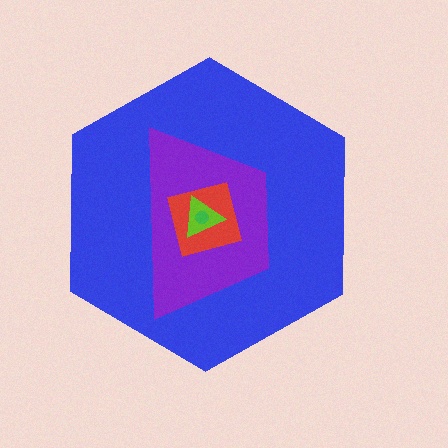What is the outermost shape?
The blue hexagon.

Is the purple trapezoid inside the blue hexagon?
Yes.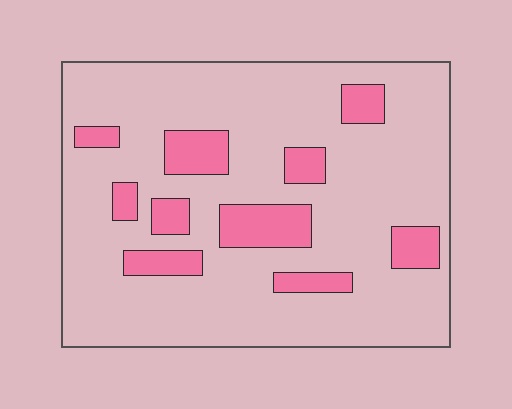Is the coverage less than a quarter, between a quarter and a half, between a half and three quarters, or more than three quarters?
Less than a quarter.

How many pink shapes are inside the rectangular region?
10.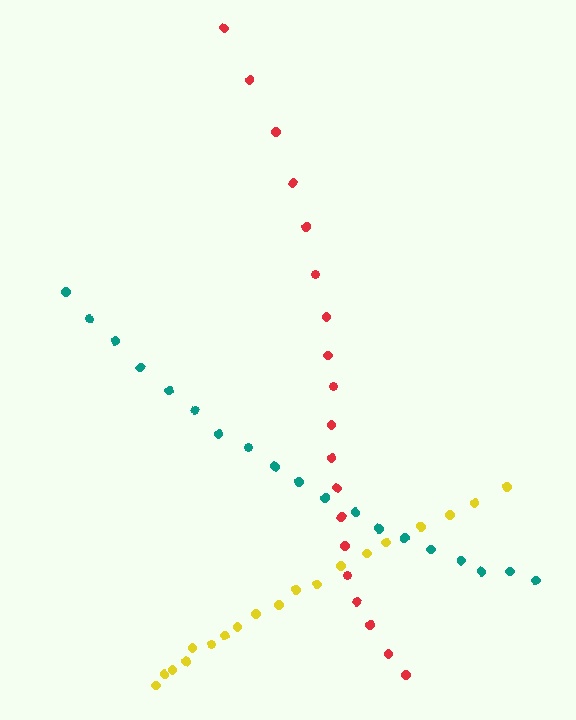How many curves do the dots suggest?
There are 3 distinct paths.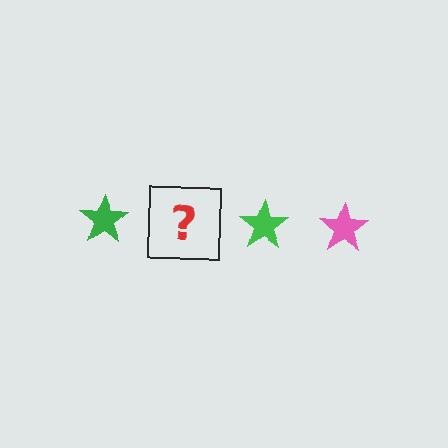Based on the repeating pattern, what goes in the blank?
The blank should be a pink star.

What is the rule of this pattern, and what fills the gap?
The rule is that the pattern cycles through green, pink stars. The gap should be filled with a pink star.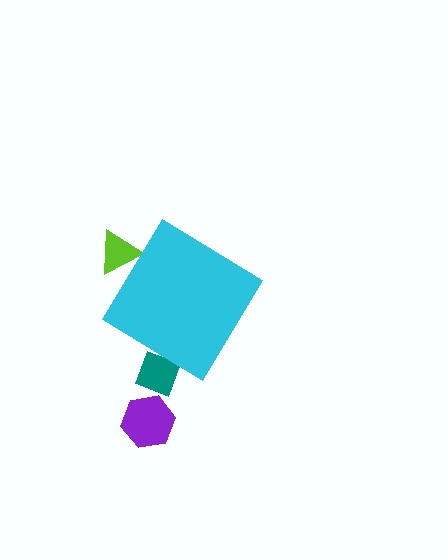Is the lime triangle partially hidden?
Yes, the lime triangle is partially hidden behind the cyan diamond.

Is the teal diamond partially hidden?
Yes, the teal diamond is partially hidden behind the cyan diamond.